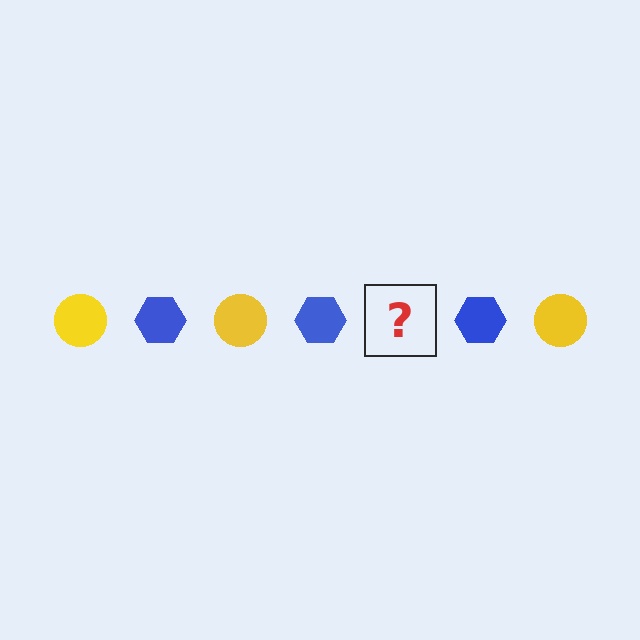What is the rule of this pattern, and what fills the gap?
The rule is that the pattern alternates between yellow circle and blue hexagon. The gap should be filled with a yellow circle.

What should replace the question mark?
The question mark should be replaced with a yellow circle.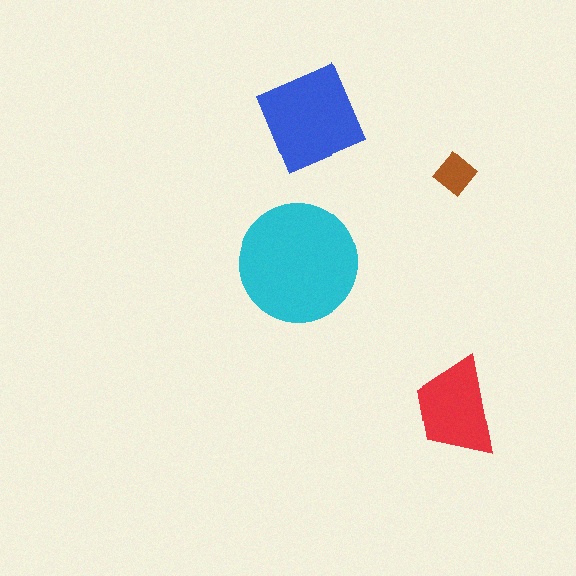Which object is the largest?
The cyan circle.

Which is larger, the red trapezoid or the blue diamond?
The blue diamond.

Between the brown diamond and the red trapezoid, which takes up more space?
The red trapezoid.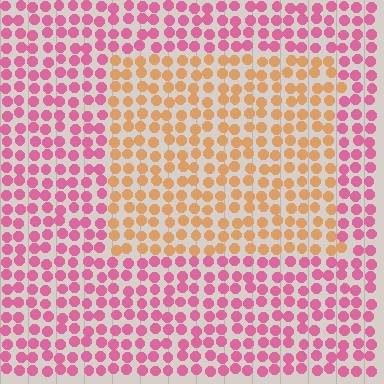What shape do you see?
I see a rectangle.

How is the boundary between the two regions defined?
The boundary is defined purely by a slight shift in hue (about 57 degrees). Spacing, size, and orientation are identical on both sides.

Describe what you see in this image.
The image is filled with small pink elements in a uniform arrangement. A rectangle-shaped region is visible where the elements are tinted to a slightly different hue, forming a subtle color boundary.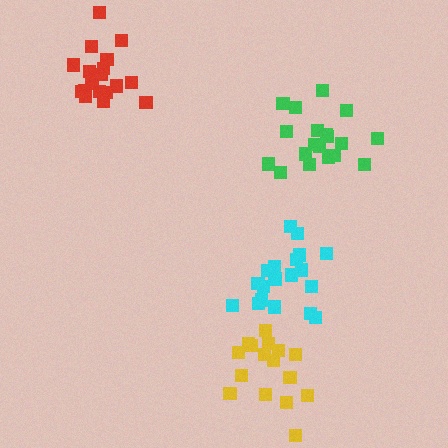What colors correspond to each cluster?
The clusters are colored: yellow, green, red, cyan.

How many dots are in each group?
Group 1: 16 dots, Group 2: 20 dots, Group 3: 19 dots, Group 4: 20 dots (75 total).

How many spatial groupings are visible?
There are 4 spatial groupings.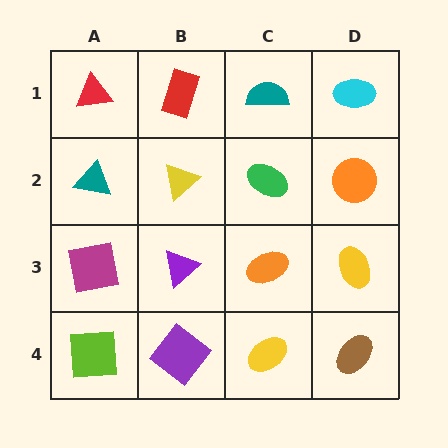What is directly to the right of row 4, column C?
A brown ellipse.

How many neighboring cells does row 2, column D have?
3.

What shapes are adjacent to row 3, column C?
A green ellipse (row 2, column C), a yellow ellipse (row 4, column C), a purple triangle (row 3, column B), a yellow ellipse (row 3, column D).